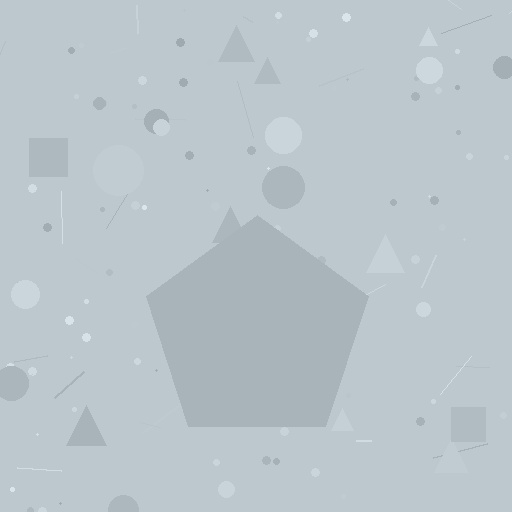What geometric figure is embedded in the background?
A pentagon is embedded in the background.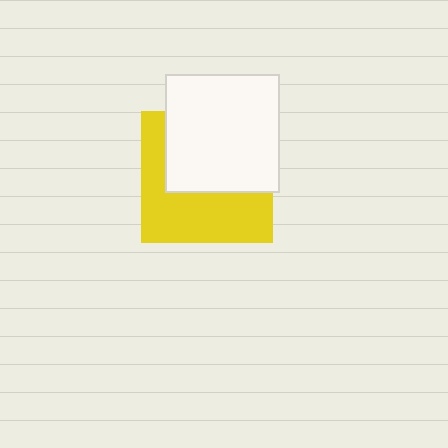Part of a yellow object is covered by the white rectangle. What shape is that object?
It is a square.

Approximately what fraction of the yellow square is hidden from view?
Roughly 51% of the yellow square is hidden behind the white rectangle.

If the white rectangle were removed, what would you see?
You would see the complete yellow square.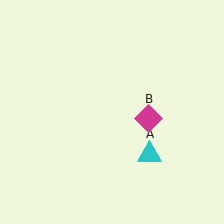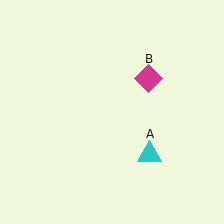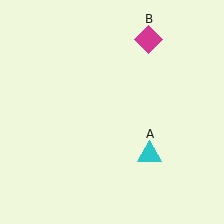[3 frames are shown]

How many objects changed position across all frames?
1 object changed position: magenta diamond (object B).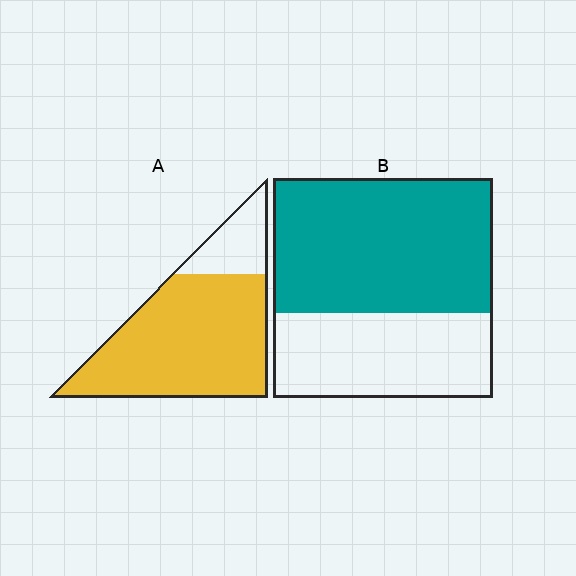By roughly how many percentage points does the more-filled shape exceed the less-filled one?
By roughly 20 percentage points (A over B).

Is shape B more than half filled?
Yes.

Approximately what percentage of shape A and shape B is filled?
A is approximately 80% and B is approximately 60%.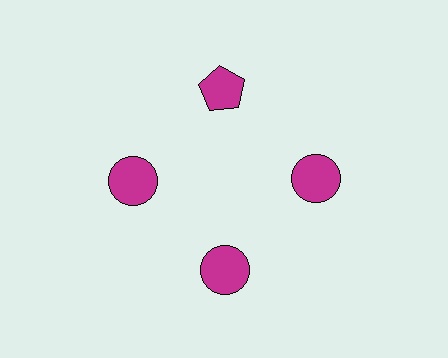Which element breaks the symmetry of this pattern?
The magenta pentagon at roughly the 12 o'clock position breaks the symmetry. All other shapes are magenta circles.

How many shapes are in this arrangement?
There are 4 shapes arranged in a ring pattern.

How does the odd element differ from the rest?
It has a different shape: pentagon instead of circle.